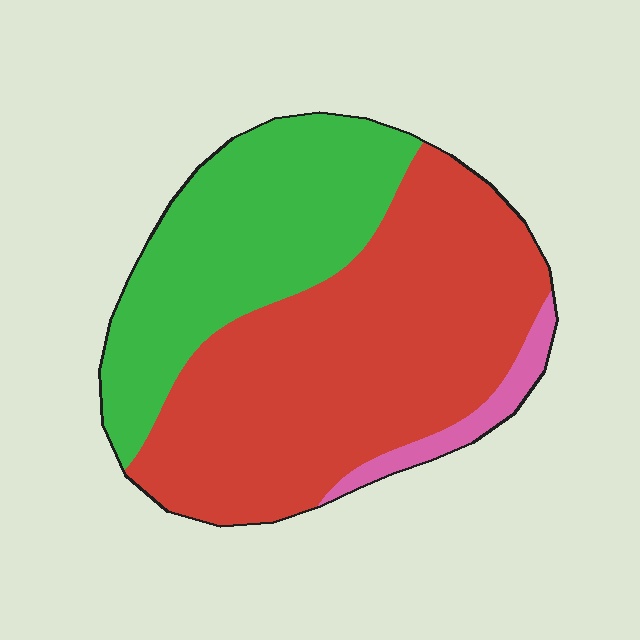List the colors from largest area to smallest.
From largest to smallest: red, green, pink.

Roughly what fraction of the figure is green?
Green covers about 35% of the figure.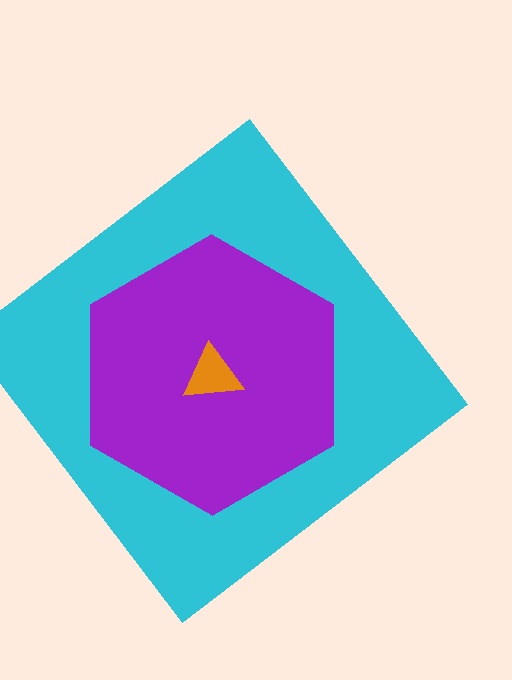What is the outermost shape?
The cyan diamond.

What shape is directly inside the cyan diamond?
The purple hexagon.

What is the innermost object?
The orange triangle.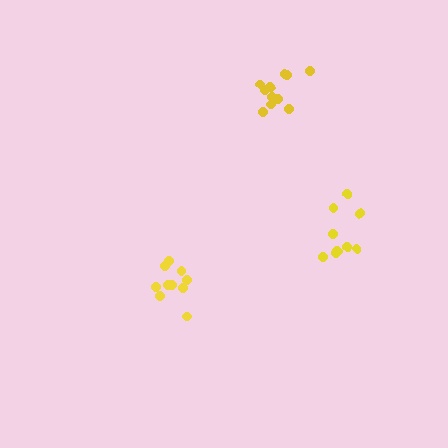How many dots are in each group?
Group 1: 9 dots, Group 2: 10 dots, Group 3: 11 dots (30 total).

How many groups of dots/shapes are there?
There are 3 groups.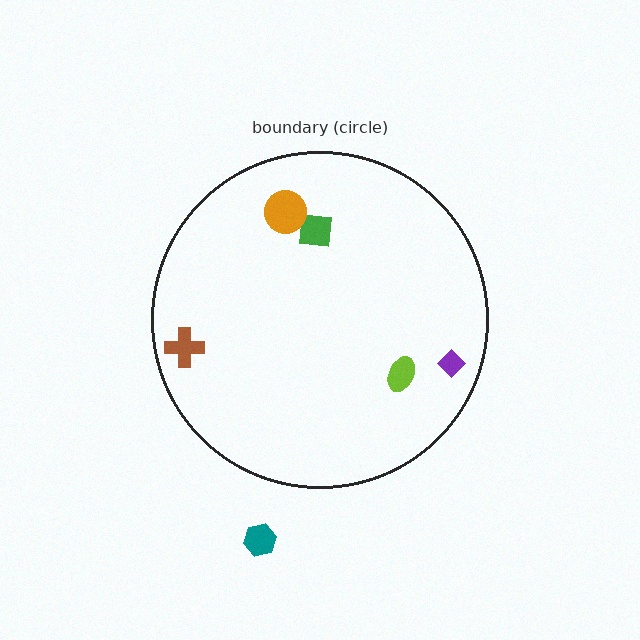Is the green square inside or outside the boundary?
Inside.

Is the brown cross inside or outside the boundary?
Inside.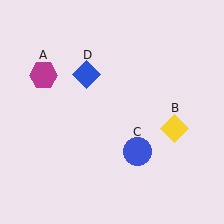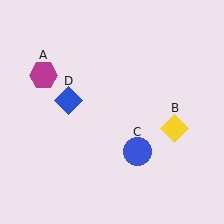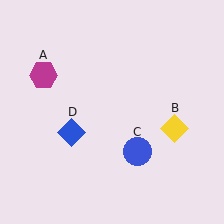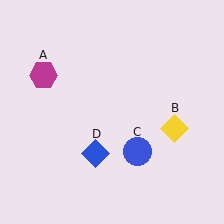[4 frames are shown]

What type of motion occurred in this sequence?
The blue diamond (object D) rotated counterclockwise around the center of the scene.